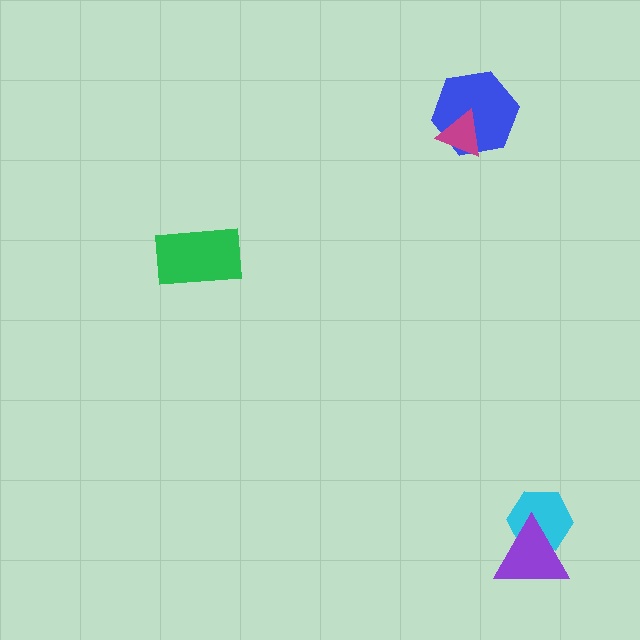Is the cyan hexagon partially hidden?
Yes, it is partially covered by another shape.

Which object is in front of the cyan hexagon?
The purple triangle is in front of the cyan hexagon.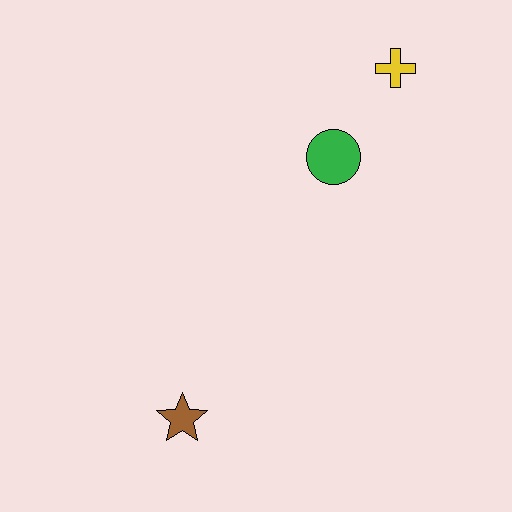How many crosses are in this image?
There is 1 cross.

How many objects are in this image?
There are 3 objects.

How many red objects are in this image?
There are no red objects.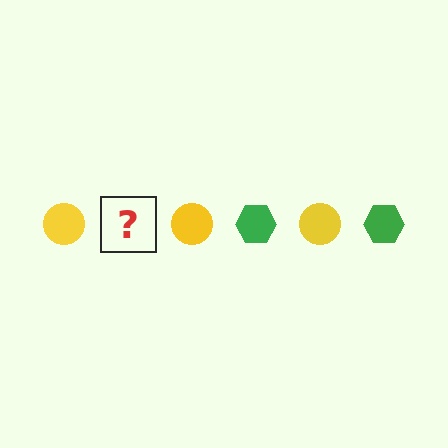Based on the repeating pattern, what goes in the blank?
The blank should be a green hexagon.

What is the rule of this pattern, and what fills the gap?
The rule is that the pattern alternates between yellow circle and green hexagon. The gap should be filled with a green hexagon.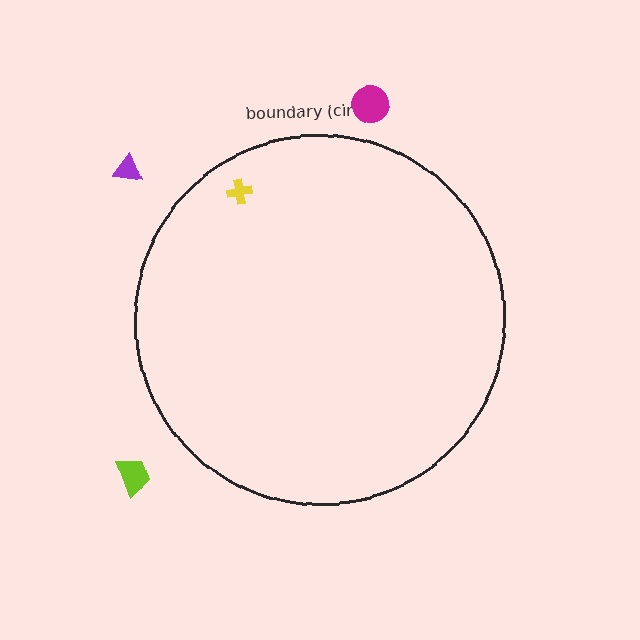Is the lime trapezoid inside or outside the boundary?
Outside.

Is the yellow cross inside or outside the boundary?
Inside.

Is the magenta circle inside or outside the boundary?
Outside.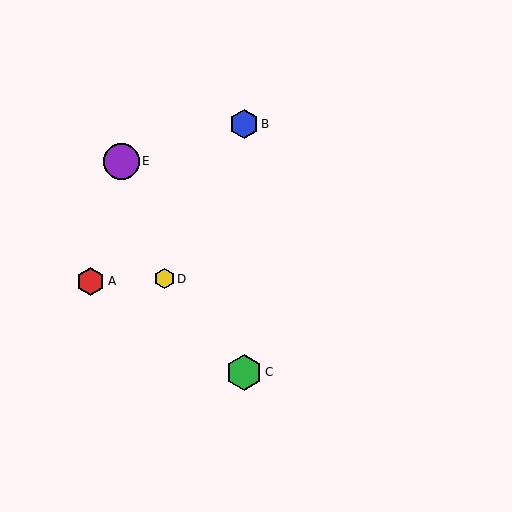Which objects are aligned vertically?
Objects B, C are aligned vertically.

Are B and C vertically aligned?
Yes, both are at x≈244.